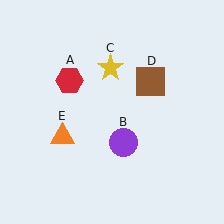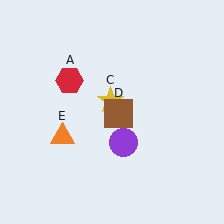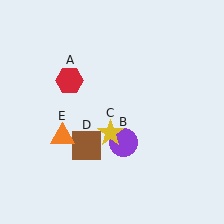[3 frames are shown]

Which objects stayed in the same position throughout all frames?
Red hexagon (object A) and purple circle (object B) and orange triangle (object E) remained stationary.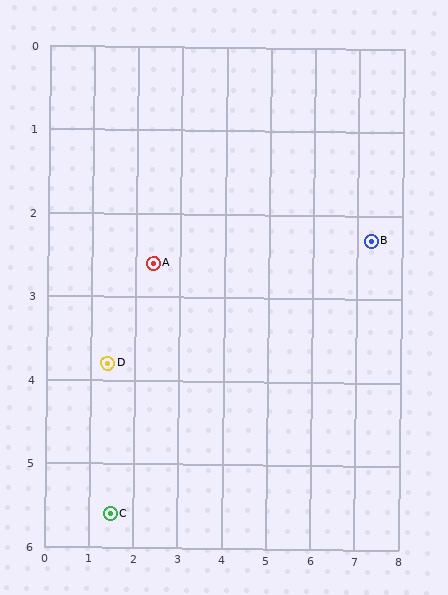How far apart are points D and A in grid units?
Points D and A are about 1.6 grid units apart.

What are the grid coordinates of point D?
Point D is at approximately (1.4, 3.8).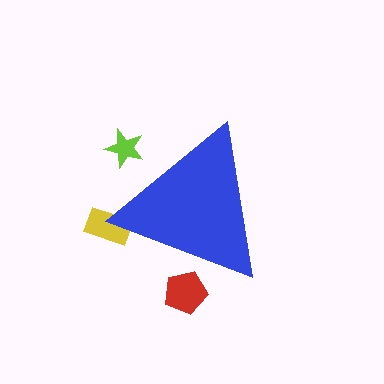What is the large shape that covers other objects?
A blue triangle.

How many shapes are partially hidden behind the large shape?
3 shapes are partially hidden.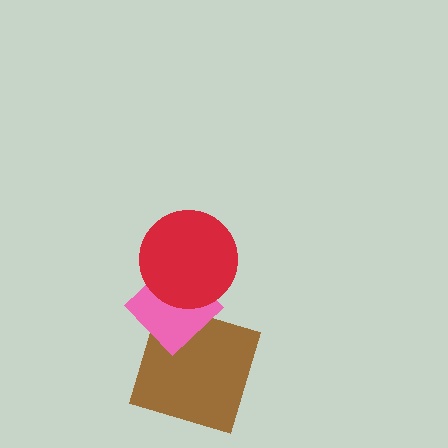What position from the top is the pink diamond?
The pink diamond is 2nd from the top.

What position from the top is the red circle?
The red circle is 1st from the top.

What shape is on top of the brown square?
The pink diamond is on top of the brown square.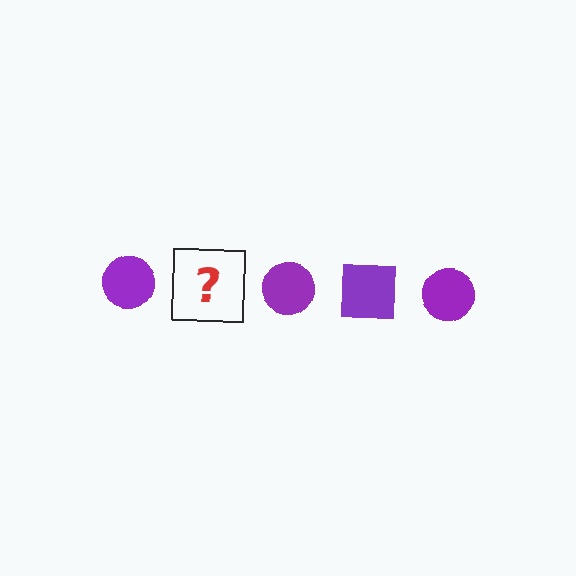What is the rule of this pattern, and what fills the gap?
The rule is that the pattern cycles through circle, square shapes in purple. The gap should be filled with a purple square.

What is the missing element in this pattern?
The missing element is a purple square.